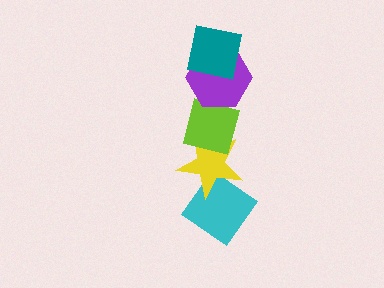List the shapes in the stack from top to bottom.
From top to bottom: the teal square, the purple hexagon, the lime square, the yellow star, the cyan diamond.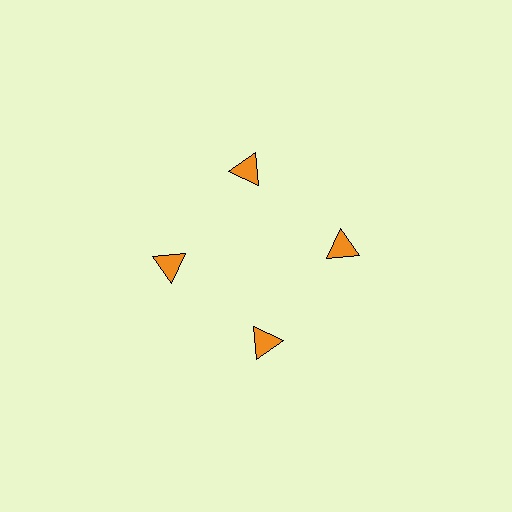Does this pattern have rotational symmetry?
Yes, this pattern has 4-fold rotational symmetry. It looks the same after rotating 90 degrees around the center.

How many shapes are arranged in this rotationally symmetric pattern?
There are 4 shapes, arranged in 4 groups of 1.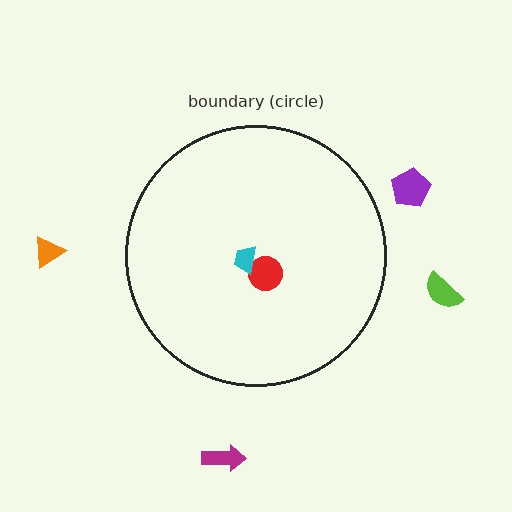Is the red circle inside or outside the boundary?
Inside.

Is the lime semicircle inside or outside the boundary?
Outside.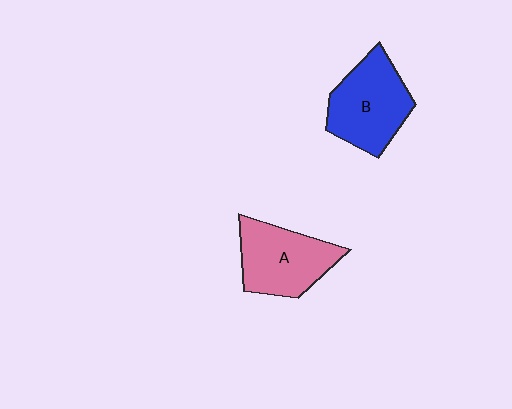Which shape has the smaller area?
Shape A (pink).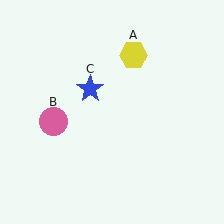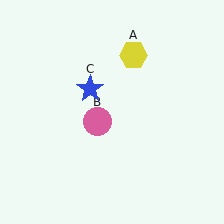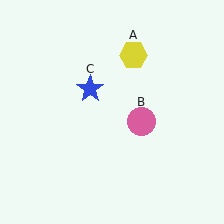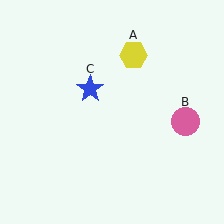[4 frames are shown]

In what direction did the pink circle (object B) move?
The pink circle (object B) moved right.